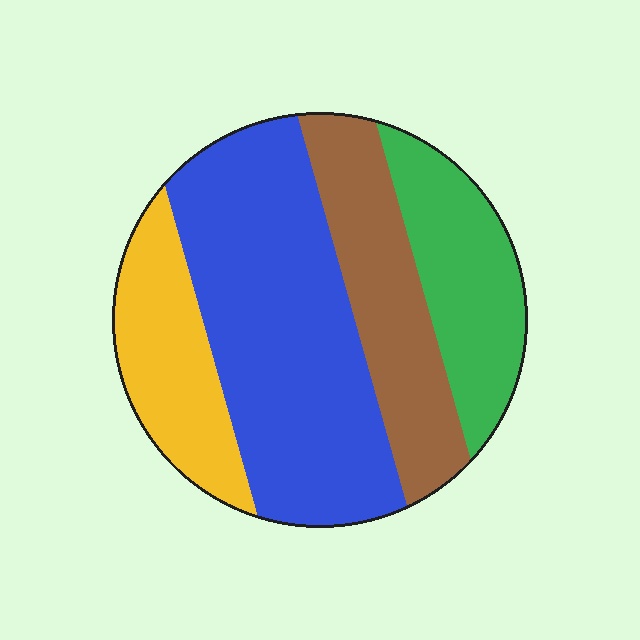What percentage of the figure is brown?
Brown covers around 20% of the figure.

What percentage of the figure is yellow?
Yellow takes up about one sixth (1/6) of the figure.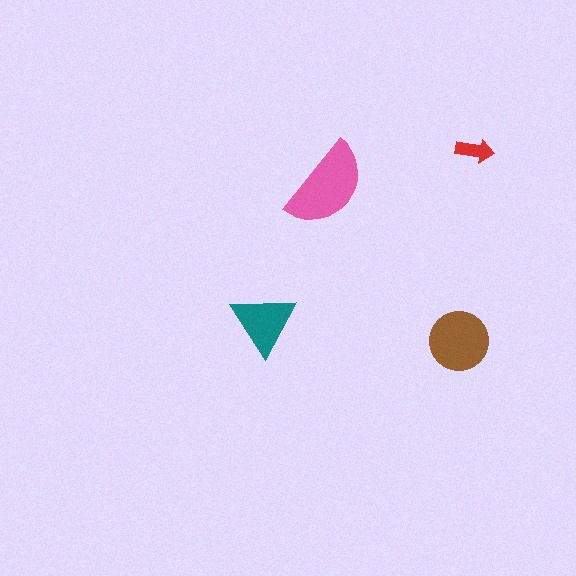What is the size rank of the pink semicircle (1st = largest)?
1st.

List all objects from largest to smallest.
The pink semicircle, the brown circle, the teal triangle, the red arrow.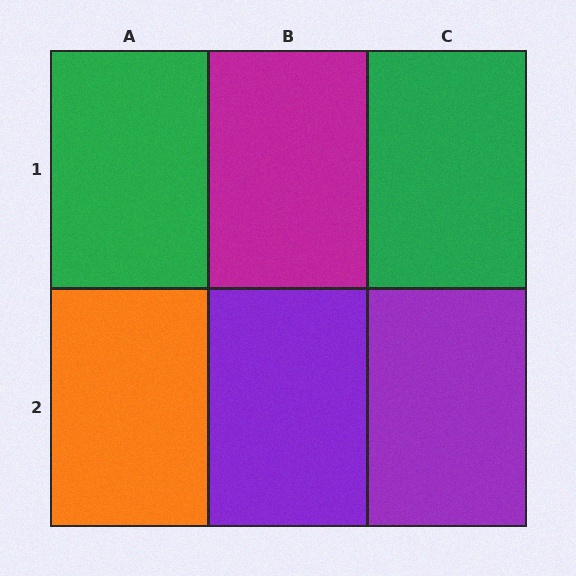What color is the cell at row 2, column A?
Orange.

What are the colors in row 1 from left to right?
Green, magenta, green.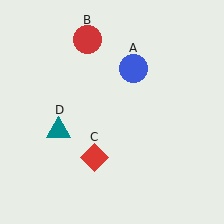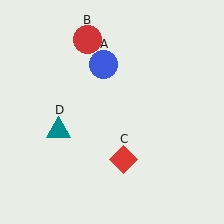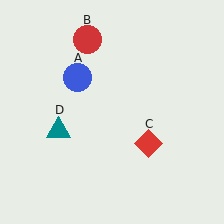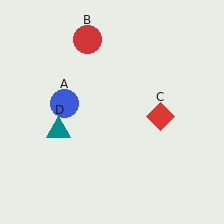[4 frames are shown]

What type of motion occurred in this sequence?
The blue circle (object A), red diamond (object C) rotated counterclockwise around the center of the scene.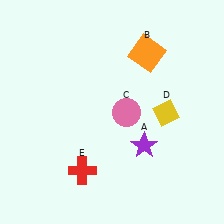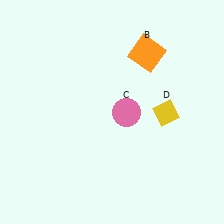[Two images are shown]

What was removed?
The red cross (E), the purple star (A) were removed in Image 2.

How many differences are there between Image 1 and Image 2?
There are 2 differences between the two images.